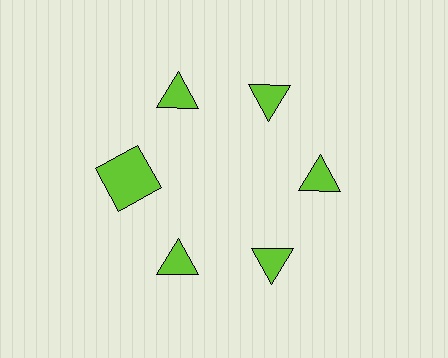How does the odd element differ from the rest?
It has a different shape: square instead of triangle.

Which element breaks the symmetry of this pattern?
The lime square at roughly the 9 o'clock position breaks the symmetry. All other shapes are lime triangles.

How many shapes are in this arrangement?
There are 6 shapes arranged in a ring pattern.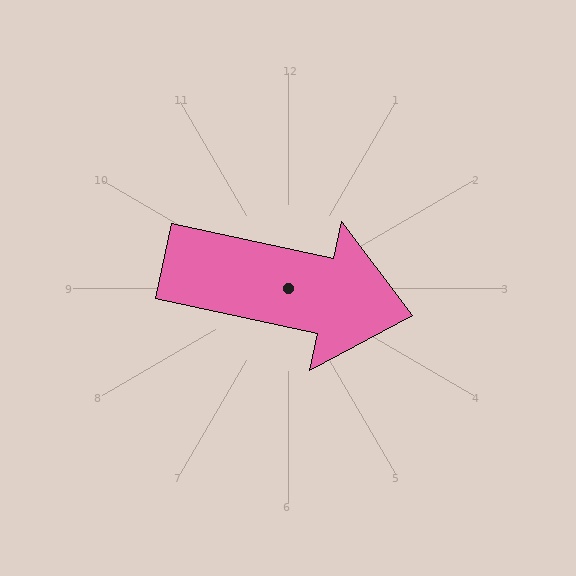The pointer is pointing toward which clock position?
Roughly 3 o'clock.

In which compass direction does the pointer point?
East.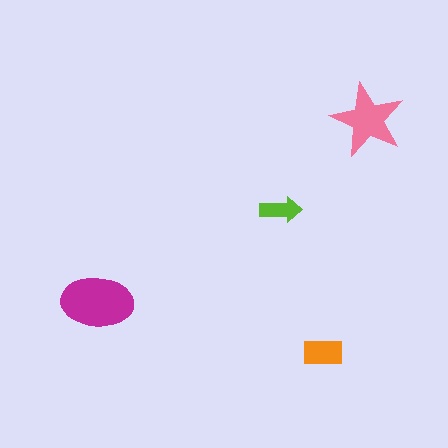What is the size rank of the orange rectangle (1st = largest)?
3rd.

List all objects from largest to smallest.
The magenta ellipse, the pink star, the orange rectangle, the lime arrow.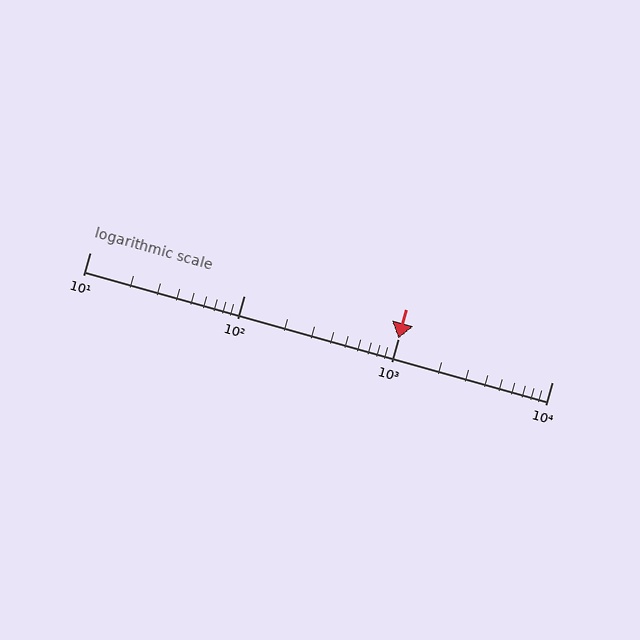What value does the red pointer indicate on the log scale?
The pointer indicates approximately 1000.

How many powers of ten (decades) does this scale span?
The scale spans 3 decades, from 10 to 10000.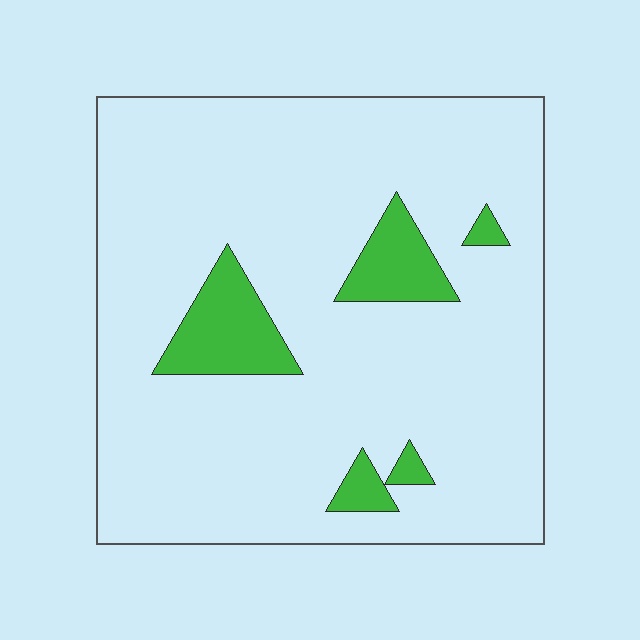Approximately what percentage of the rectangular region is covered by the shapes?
Approximately 10%.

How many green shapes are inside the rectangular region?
5.